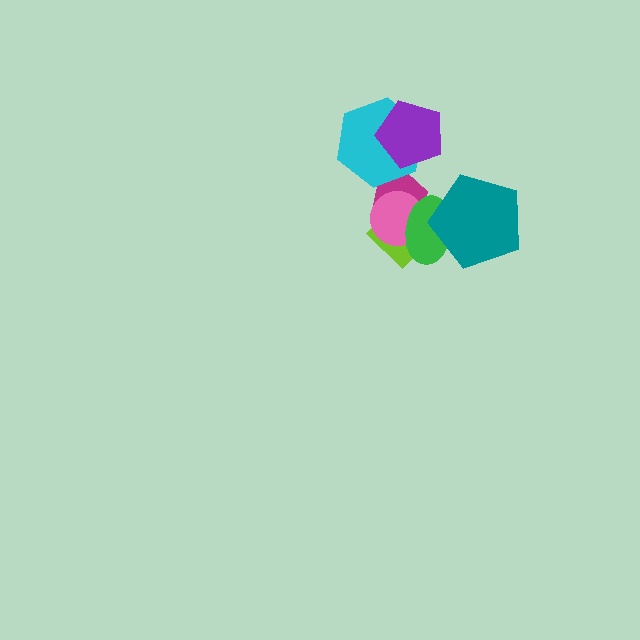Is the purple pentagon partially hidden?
No, no other shape covers it.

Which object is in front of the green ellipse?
The teal pentagon is in front of the green ellipse.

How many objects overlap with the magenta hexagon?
4 objects overlap with the magenta hexagon.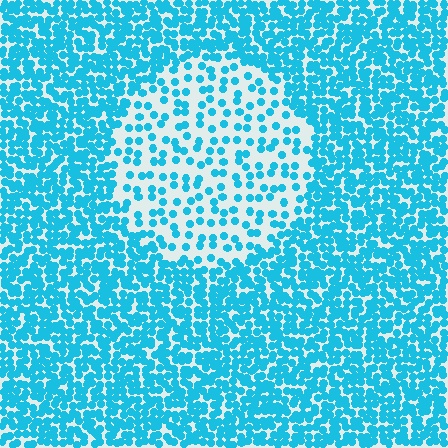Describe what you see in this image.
The image contains small cyan elements arranged at two different densities. A circle-shaped region is visible where the elements are less densely packed than the surrounding area.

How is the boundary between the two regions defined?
The boundary is defined by a change in element density (approximately 2.6x ratio). All elements are the same color, size, and shape.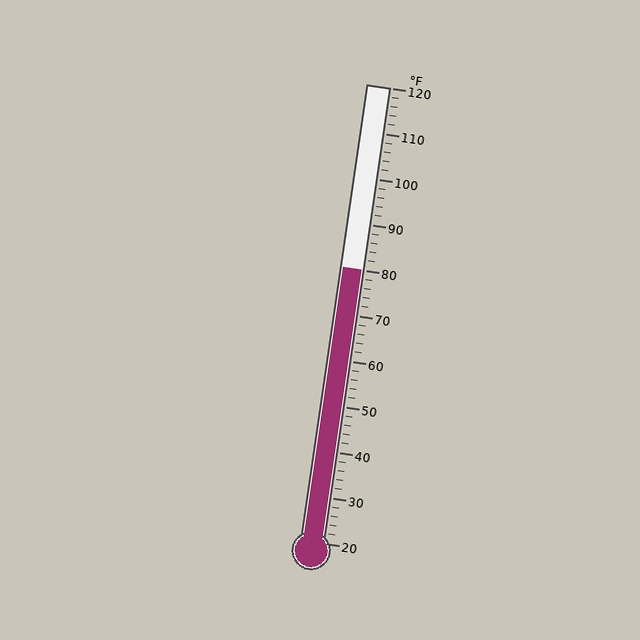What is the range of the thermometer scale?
The thermometer scale ranges from 20°F to 120°F.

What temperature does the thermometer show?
The thermometer shows approximately 80°F.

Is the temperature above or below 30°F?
The temperature is above 30°F.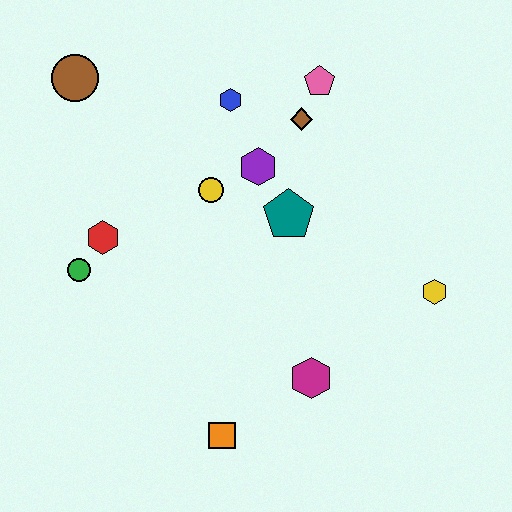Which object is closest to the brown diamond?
The pink pentagon is closest to the brown diamond.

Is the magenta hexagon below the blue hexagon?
Yes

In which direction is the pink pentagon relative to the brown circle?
The pink pentagon is to the right of the brown circle.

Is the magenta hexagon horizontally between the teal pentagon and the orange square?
No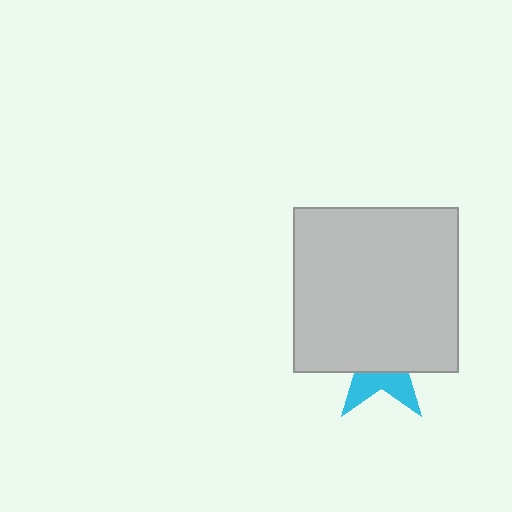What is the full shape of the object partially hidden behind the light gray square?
The partially hidden object is a cyan star.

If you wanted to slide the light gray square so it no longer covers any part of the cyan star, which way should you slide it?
Slide it up — that is the most direct way to separate the two shapes.